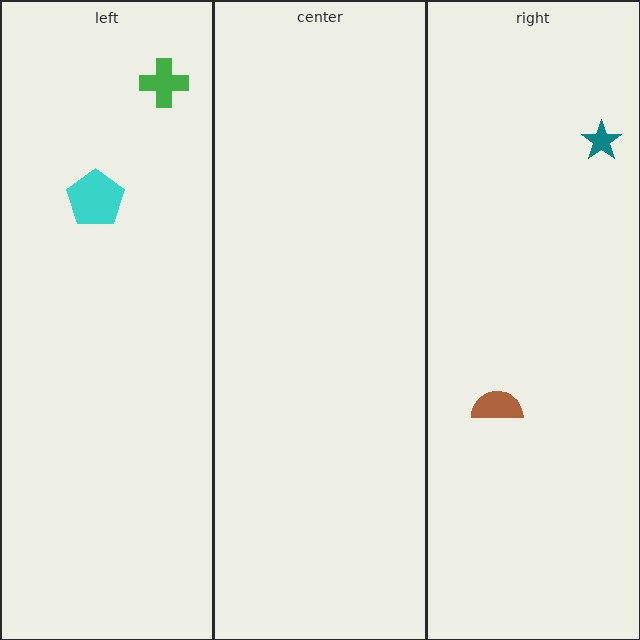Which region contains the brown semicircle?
The right region.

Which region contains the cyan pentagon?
The left region.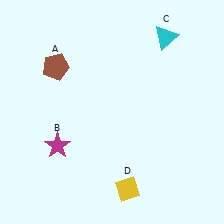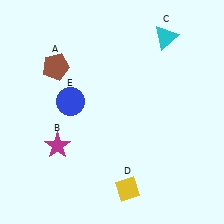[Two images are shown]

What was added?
A blue circle (E) was added in Image 2.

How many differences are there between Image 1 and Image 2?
There is 1 difference between the two images.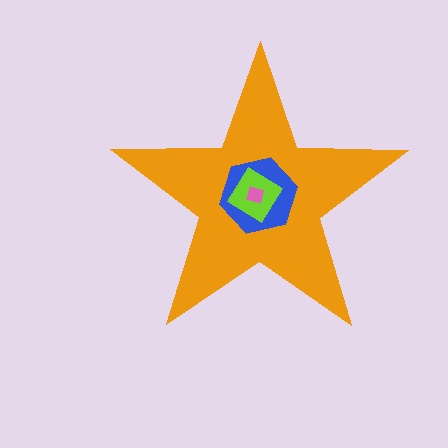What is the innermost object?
The pink square.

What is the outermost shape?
The orange star.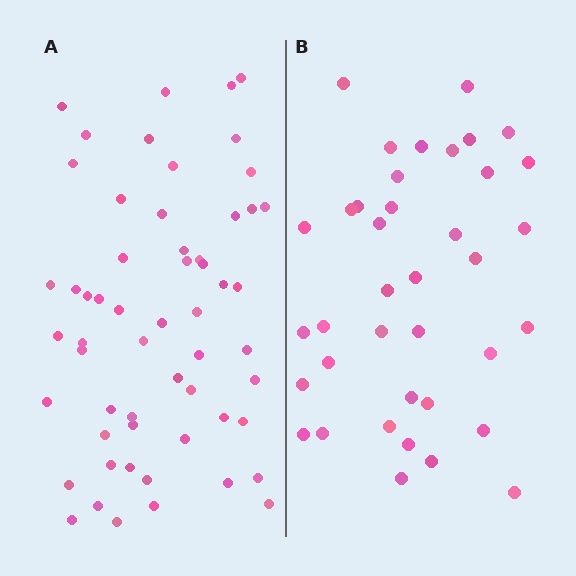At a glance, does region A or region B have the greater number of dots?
Region A (the left region) has more dots.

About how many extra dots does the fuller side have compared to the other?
Region A has approximately 20 more dots than region B.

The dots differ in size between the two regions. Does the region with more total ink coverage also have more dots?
No. Region B has more total ink coverage because its dots are larger, but region A actually contains more individual dots. Total area can be misleading — the number of items is what matters here.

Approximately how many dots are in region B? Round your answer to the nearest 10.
About 40 dots. (The exact count is 38, which rounds to 40.)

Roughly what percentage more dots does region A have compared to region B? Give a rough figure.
About 50% more.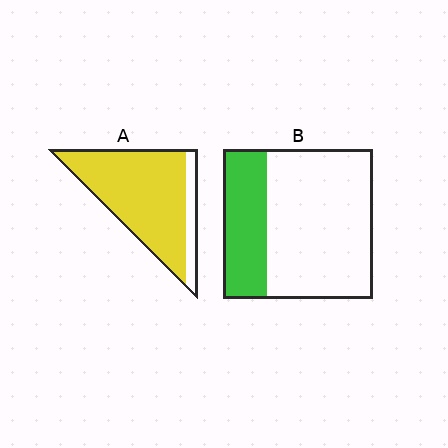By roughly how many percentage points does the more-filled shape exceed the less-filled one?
By roughly 55 percentage points (A over B).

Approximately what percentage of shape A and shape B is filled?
A is approximately 85% and B is approximately 30%.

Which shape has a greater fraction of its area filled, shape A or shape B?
Shape A.